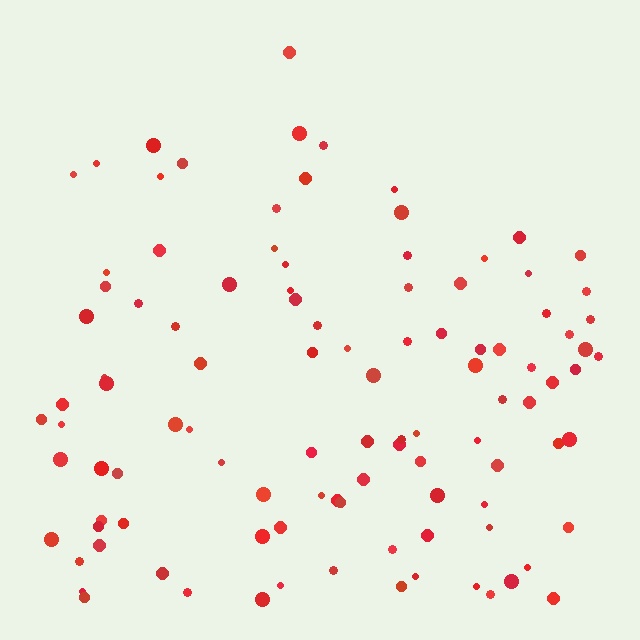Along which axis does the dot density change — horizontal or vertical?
Vertical.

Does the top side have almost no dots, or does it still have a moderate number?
Still a moderate number, just noticeably fewer than the bottom.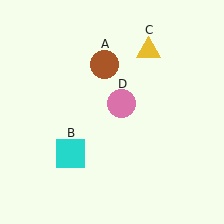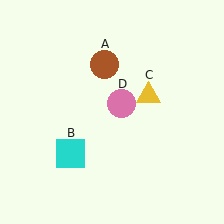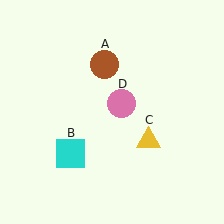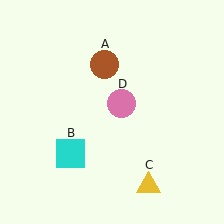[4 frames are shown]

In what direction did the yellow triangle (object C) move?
The yellow triangle (object C) moved down.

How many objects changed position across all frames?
1 object changed position: yellow triangle (object C).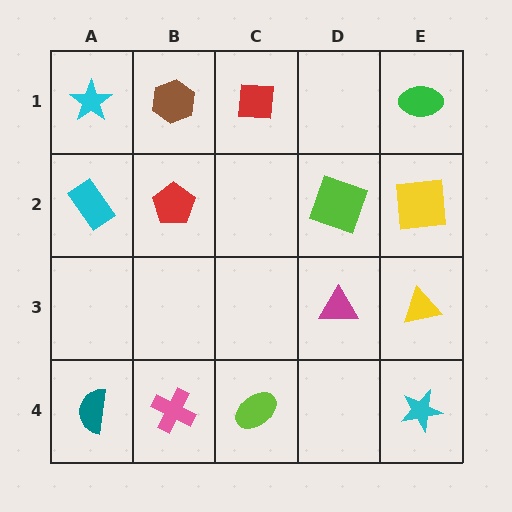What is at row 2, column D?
A lime square.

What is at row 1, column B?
A brown hexagon.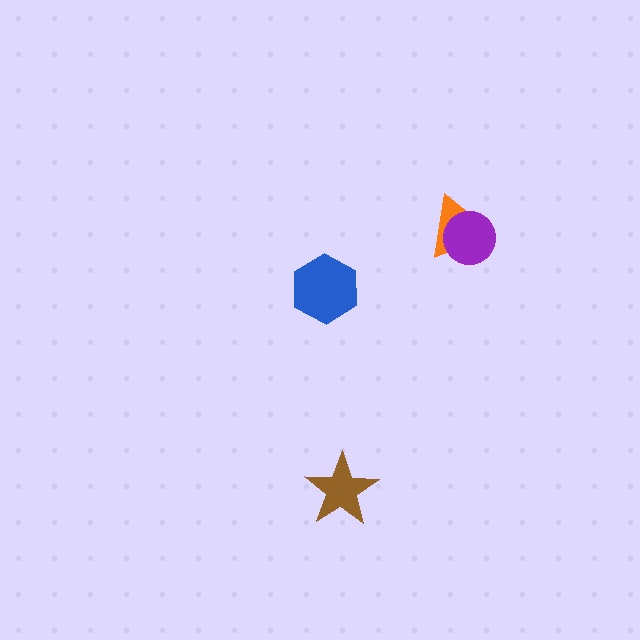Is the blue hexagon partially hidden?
No, no other shape covers it.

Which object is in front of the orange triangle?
The purple circle is in front of the orange triangle.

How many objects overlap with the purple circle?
1 object overlaps with the purple circle.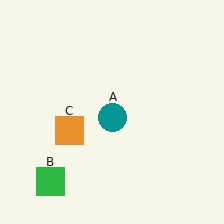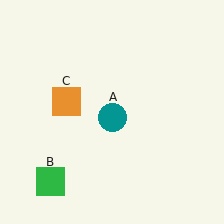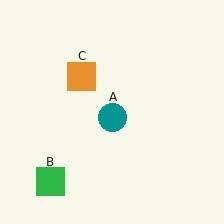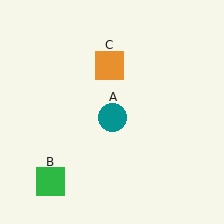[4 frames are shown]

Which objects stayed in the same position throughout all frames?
Teal circle (object A) and green square (object B) remained stationary.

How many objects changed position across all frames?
1 object changed position: orange square (object C).